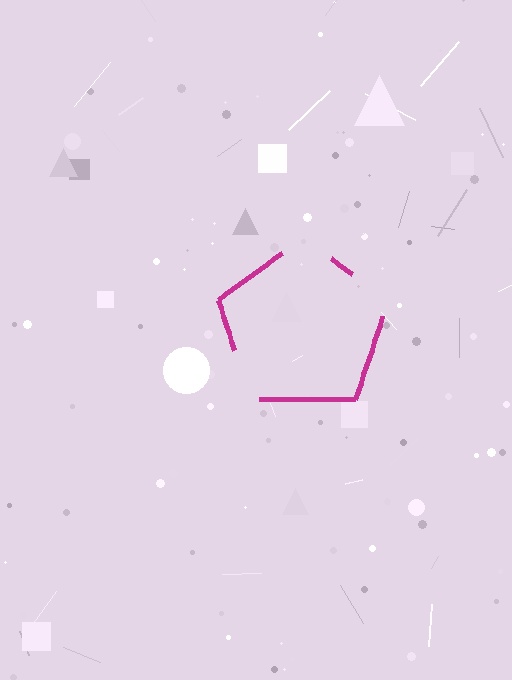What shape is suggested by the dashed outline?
The dashed outline suggests a pentagon.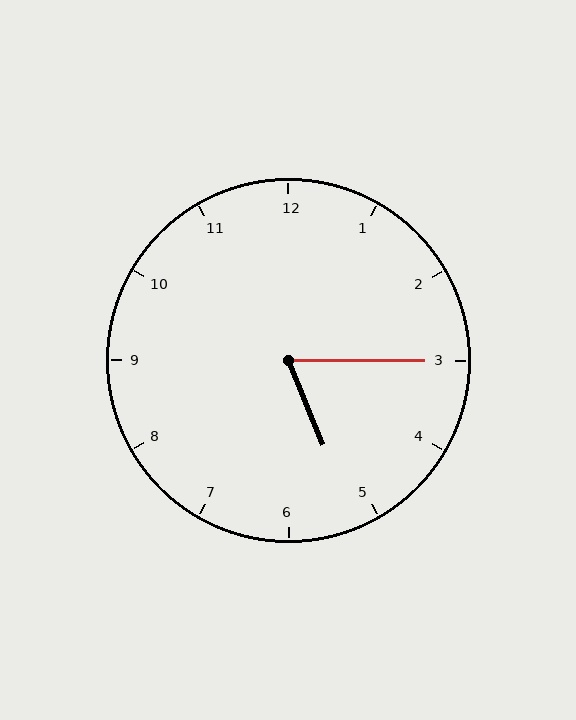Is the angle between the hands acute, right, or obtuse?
It is acute.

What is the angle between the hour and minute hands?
Approximately 68 degrees.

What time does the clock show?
5:15.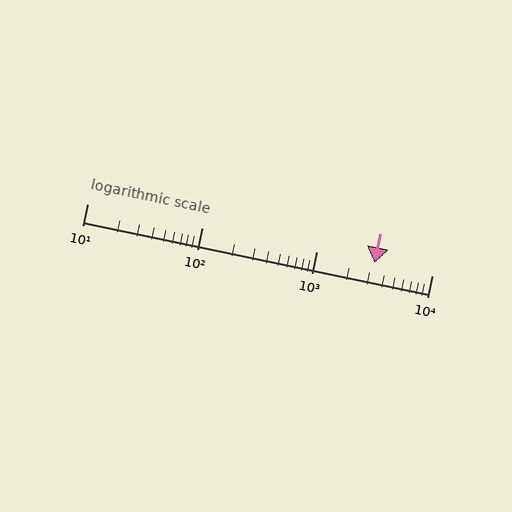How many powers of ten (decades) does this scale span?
The scale spans 3 decades, from 10 to 10000.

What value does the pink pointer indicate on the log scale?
The pointer indicates approximately 3200.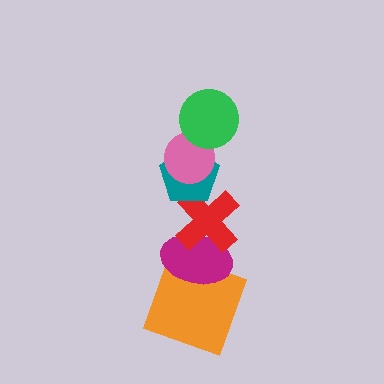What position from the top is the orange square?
The orange square is 6th from the top.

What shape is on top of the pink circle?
The green circle is on top of the pink circle.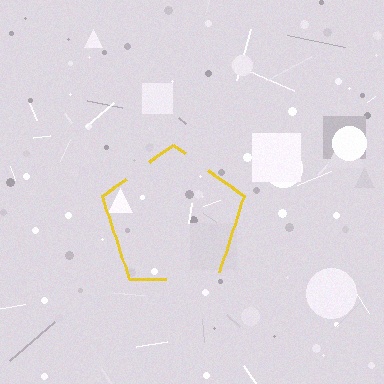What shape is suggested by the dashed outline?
The dashed outline suggests a pentagon.